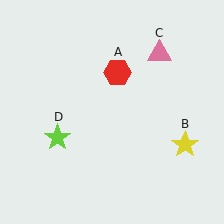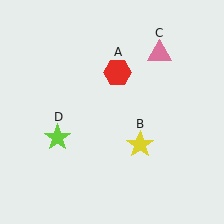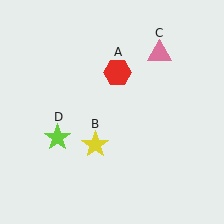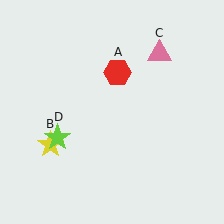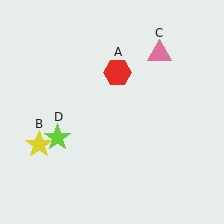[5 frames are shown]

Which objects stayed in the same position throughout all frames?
Red hexagon (object A) and pink triangle (object C) and lime star (object D) remained stationary.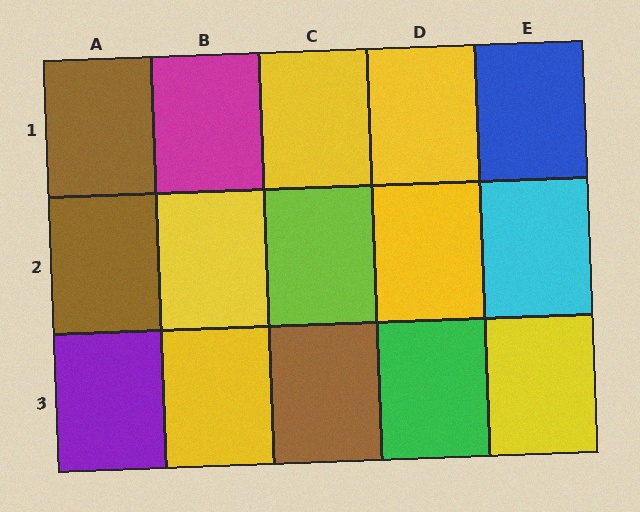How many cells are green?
1 cell is green.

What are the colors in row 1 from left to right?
Brown, magenta, yellow, yellow, blue.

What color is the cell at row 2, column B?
Yellow.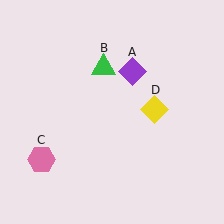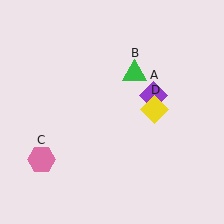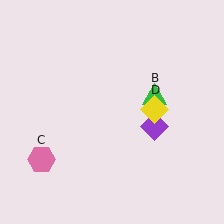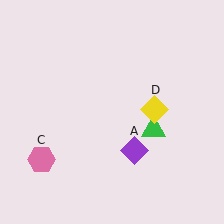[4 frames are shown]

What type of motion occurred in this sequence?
The purple diamond (object A), green triangle (object B) rotated clockwise around the center of the scene.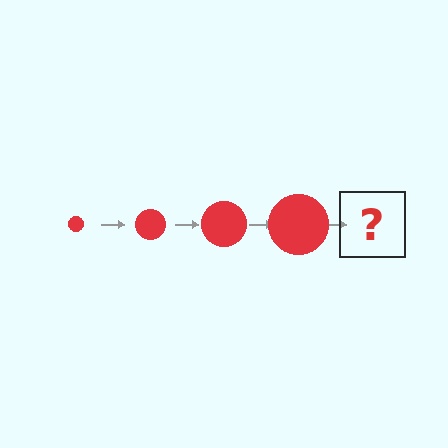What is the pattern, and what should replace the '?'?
The pattern is that the circle gets progressively larger each step. The '?' should be a red circle, larger than the previous one.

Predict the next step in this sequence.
The next step is a red circle, larger than the previous one.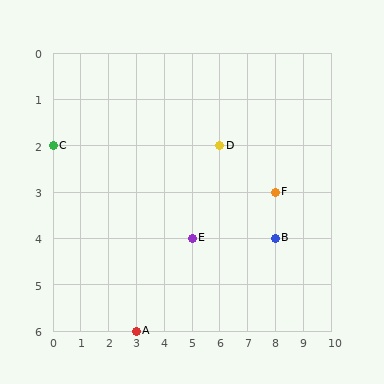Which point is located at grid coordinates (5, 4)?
Point E is at (5, 4).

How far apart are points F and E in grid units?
Points F and E are 3 columns and 1 row apart (about 3.2 grid units diagonally).